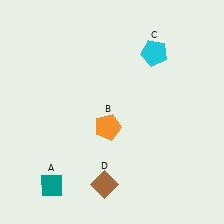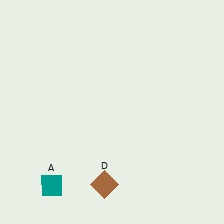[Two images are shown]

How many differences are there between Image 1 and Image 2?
There are 2 differences between the two images.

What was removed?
The cyan pentagon (C), the orange pentagon (B) were removed in Image 2.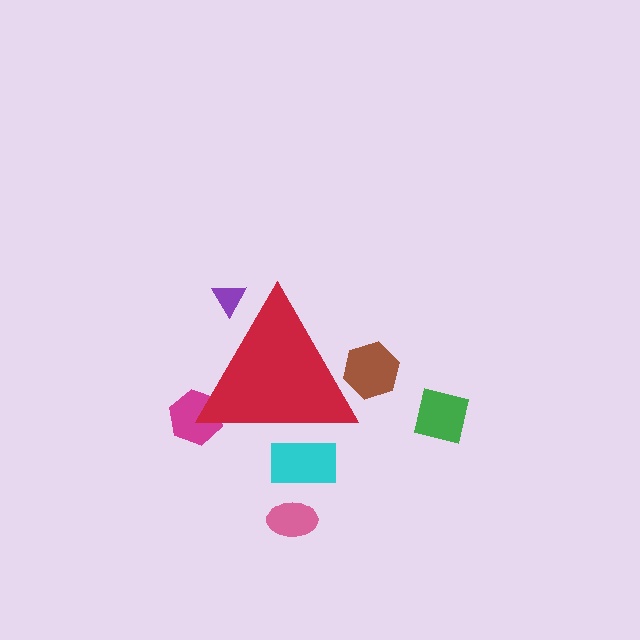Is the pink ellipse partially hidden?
No, the pink ellipse is fully visible.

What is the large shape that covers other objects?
A red triangle.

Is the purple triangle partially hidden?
Yes, the purple triangle is partially hidden behind the red triangle.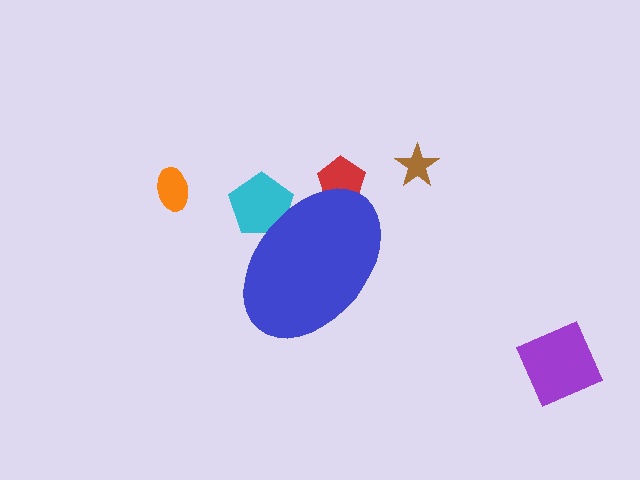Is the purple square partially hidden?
No, the purple square is fully visible.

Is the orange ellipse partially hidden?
No, the orange ellipse is fully visible.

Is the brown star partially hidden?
No, the brown star is fully visible.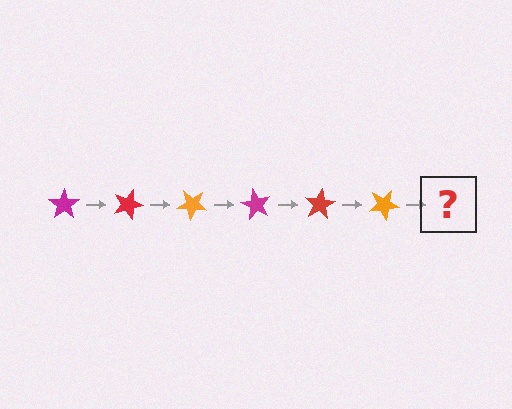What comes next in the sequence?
The next element should be a magenta star, rotated 120 degrees from the start.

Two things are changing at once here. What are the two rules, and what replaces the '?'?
The two rules are that it rotates 20 degrees each step and the color cycles through magenta, red, and orange. The '?' should be a magenta star, rotated 120 degrees from the start.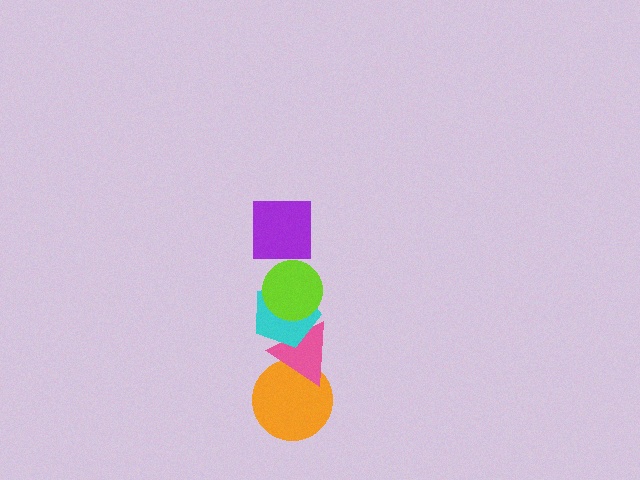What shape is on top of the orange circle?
The pink triangle is on top of the orange circle.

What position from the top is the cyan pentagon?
The cyan pentagon is 3rd from the top.